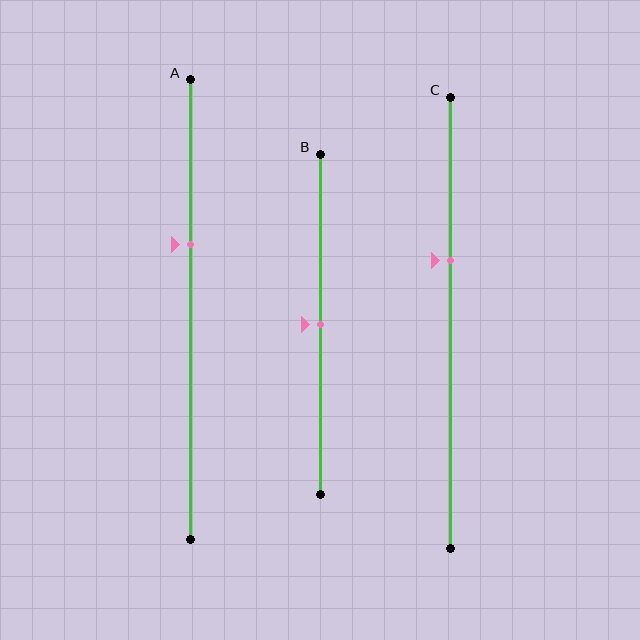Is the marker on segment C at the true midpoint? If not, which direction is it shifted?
No, the marker on segment C is shifted upward by about 14% of the segment length.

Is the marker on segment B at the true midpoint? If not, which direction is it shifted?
Yes, the marker on segment B is at the true midpoint.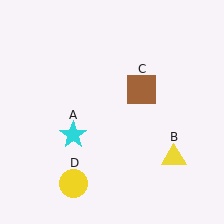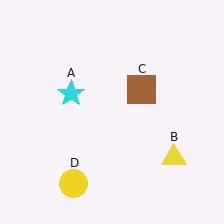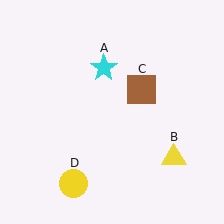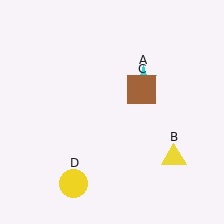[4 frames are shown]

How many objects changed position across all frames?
1 object changed position: cyan star (object A).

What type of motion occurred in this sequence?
The cyan star (object A) rotated clockwise around the center of the scene.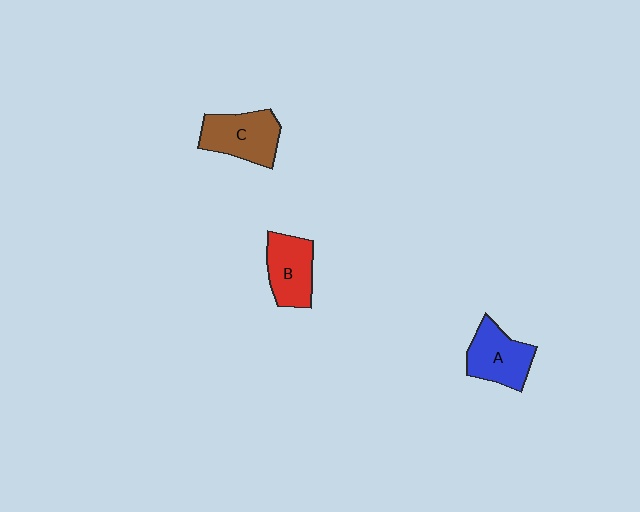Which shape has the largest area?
Shape C (brown).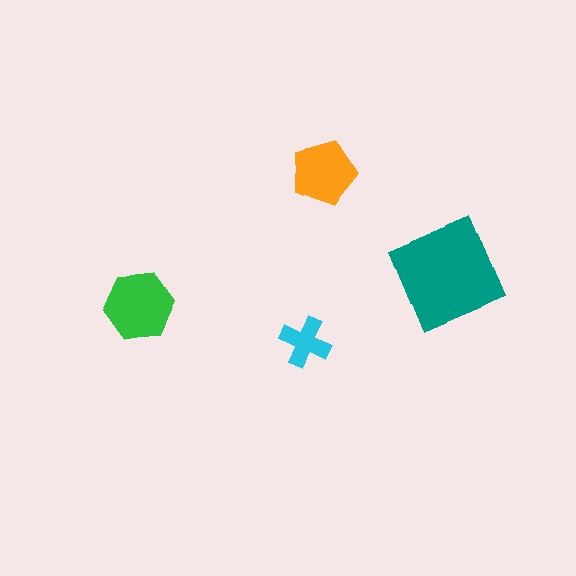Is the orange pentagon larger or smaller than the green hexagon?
Smaller.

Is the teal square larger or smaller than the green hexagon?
Larger.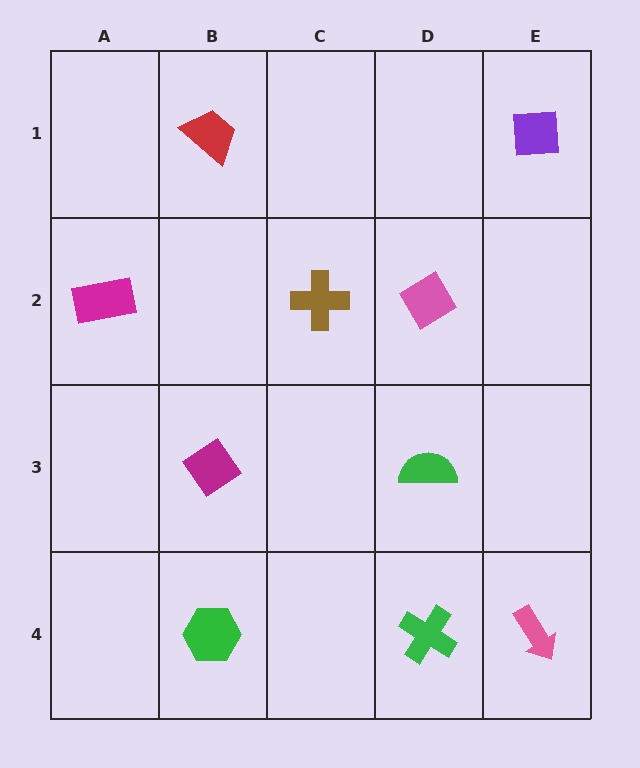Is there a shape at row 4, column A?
No, that cell is empty.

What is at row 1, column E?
A purple square.